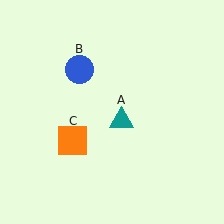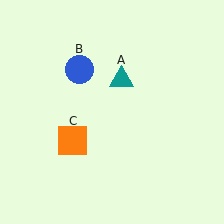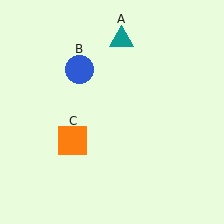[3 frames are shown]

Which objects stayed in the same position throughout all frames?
Blue circle (object B) and orange square (object C) remained stationary.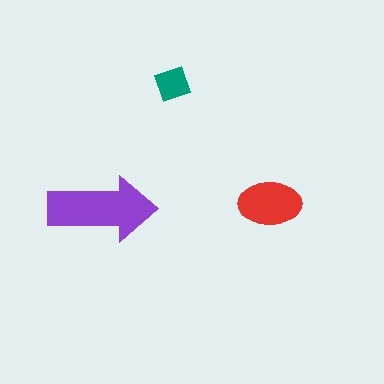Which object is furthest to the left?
The purple arrow is leftmost.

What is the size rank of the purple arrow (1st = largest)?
1st.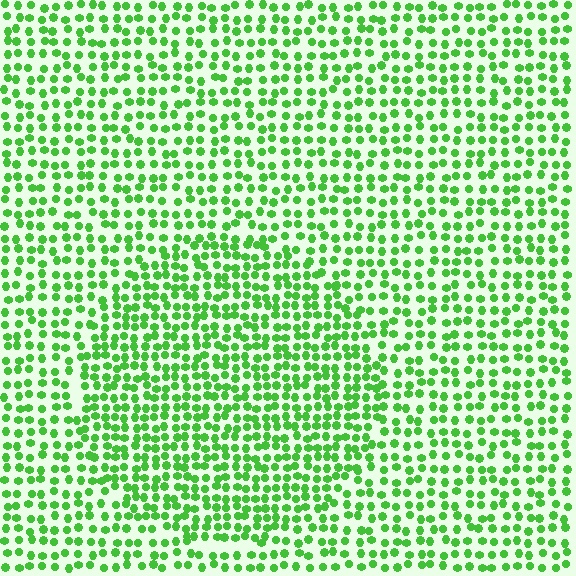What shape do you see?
I see a circle.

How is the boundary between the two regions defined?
The boundary is defined by a change in element density (approximately 1.5x ratio). All elements are the same color, size, and shape.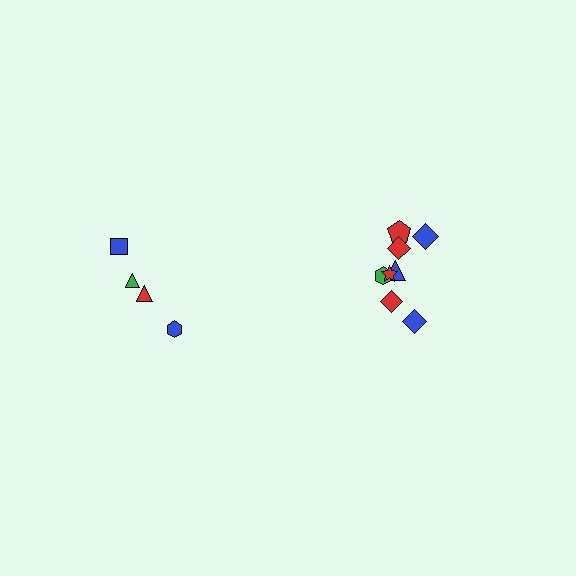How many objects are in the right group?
There are 8 objects.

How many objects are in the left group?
There are 4 objects.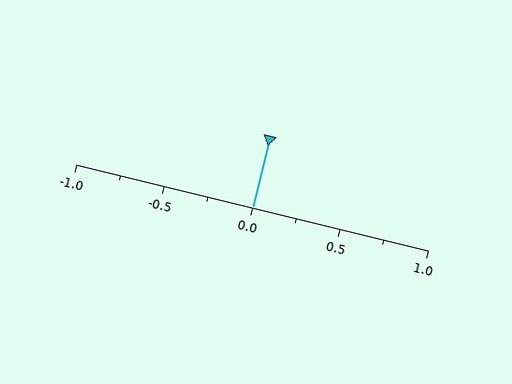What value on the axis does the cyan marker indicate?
The marker indicates approximately 0.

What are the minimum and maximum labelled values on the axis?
The axis runs from -1.0 to 1.0.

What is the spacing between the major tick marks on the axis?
The major ticks are spaced 0.5 apart.